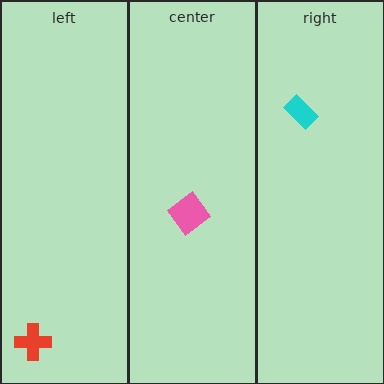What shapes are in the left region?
The red cross.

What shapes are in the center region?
The pink diamond.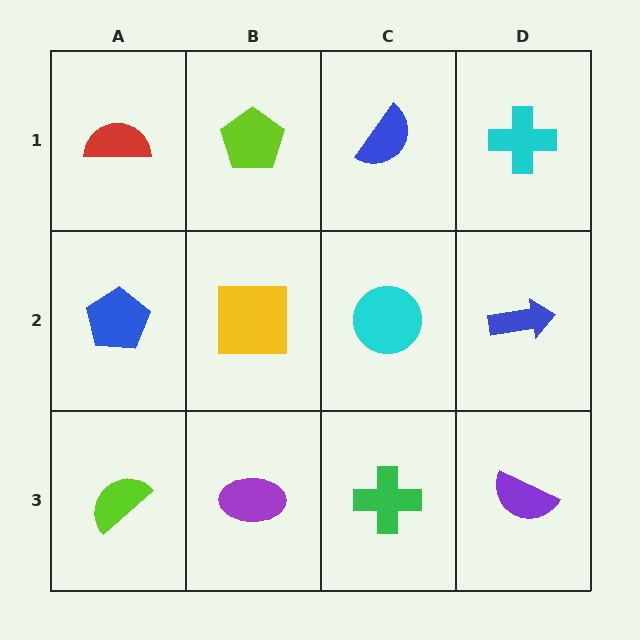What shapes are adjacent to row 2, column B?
A lime pentagon (row 1, column B), a purple ellipse (row 3, column B), a blue pentagon (row 2, column A), a cyan circle (row 2, column C).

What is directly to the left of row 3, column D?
A green cross.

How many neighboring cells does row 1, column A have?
2.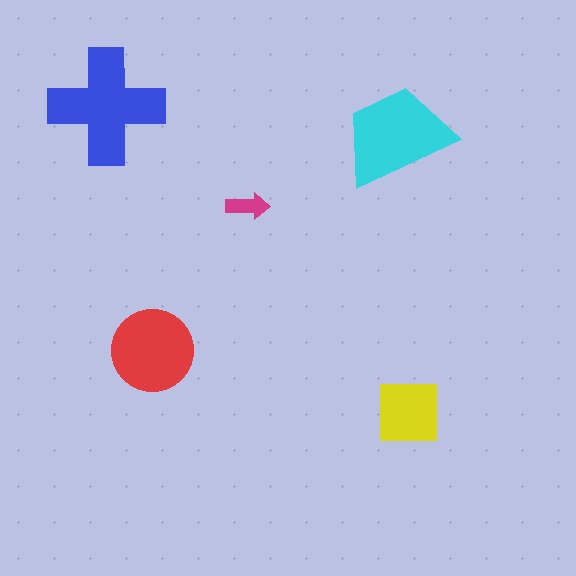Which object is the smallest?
The magenta arrow.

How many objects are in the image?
There are 5 objects in the image.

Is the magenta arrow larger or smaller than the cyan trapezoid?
Smaller.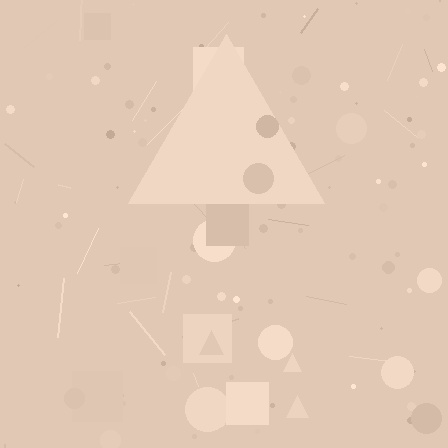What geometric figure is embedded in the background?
A triangle is embedded in the background.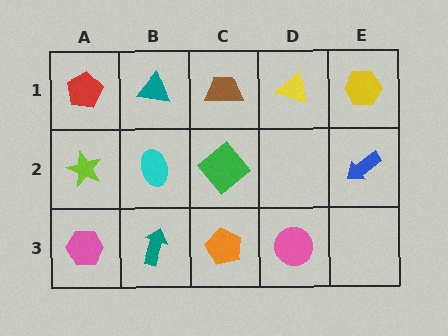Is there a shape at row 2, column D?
No, that cell is empty.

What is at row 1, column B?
A teal triangle.